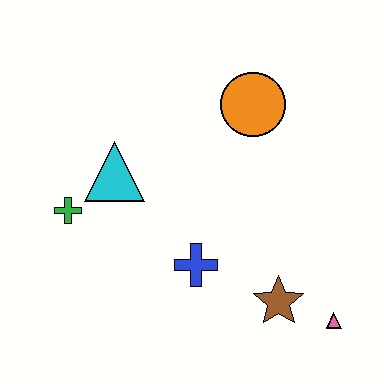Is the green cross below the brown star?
No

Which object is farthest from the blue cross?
The orange circle is farthest from the blue cross.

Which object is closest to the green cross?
The cyan triangle is closest to the green cross.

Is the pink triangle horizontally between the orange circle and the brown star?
No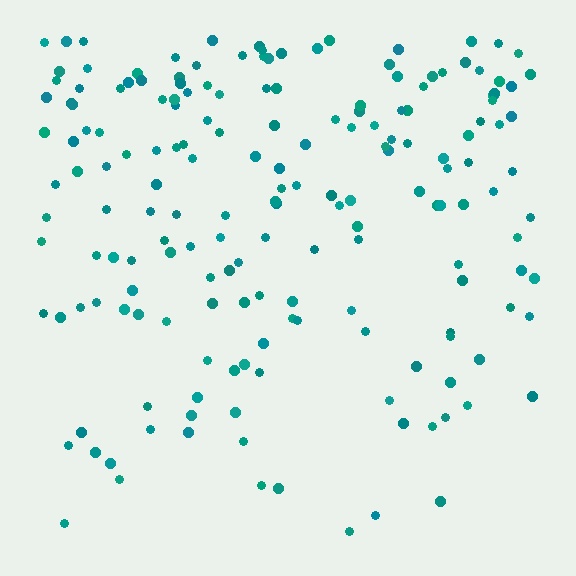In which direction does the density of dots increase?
From bottom to top, with the top side densest.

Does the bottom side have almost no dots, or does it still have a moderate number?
Still a moderate number, just noticeably fewer than the top.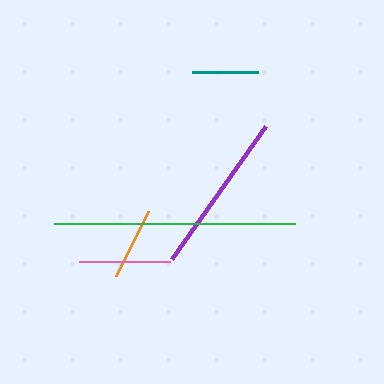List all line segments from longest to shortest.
From longest to shortest: green, purple, pink, orange, teal.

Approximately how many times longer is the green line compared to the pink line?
The green line is approximately 2.6 times the length of the pink line.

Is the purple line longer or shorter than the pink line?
The purple line is longer than the pink line.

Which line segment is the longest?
The green line is the longest at approximately 241 pixels.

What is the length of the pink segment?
The pink segment is approximately 92 pixels long.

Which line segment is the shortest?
The teal line is the shortest at approximately 66 pixels.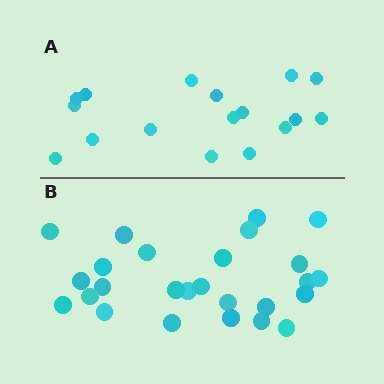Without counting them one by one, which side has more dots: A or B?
Region B (the bottom region) has more dots.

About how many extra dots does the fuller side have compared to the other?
Region B has roughly 8 or so more dots than region A.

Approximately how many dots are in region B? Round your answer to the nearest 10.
About 30 dots. (The exact count is 26, which rounds to 30.)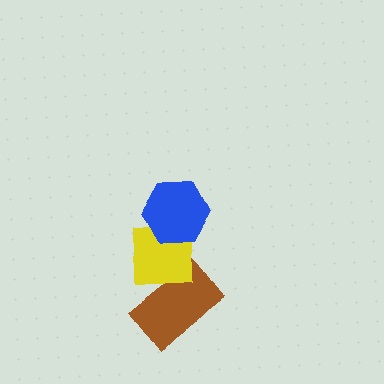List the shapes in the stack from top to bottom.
From top to bottom: the blue hexagon, the yellow square, the brown rectangle.